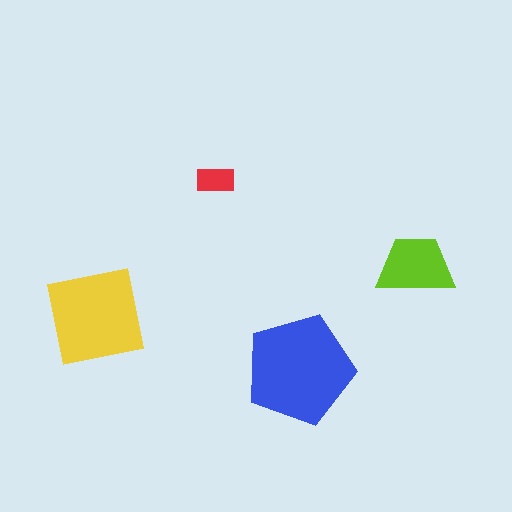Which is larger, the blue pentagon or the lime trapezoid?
The blue pentagon.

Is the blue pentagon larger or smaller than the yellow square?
Larger.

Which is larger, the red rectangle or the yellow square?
The yellow square.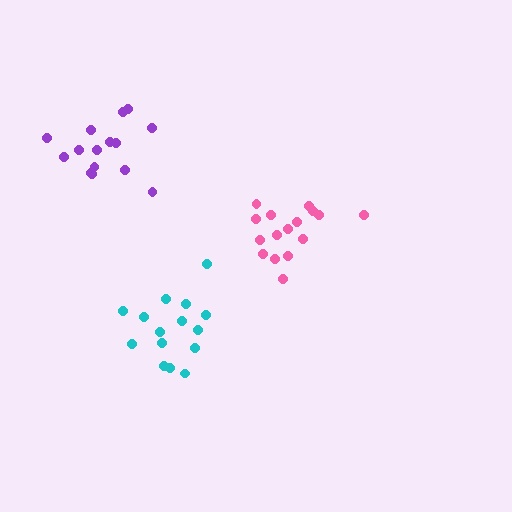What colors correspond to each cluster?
The clusters are colored: pink, cyan, purple.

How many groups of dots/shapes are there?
There are 3 groups.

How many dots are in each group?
Group 1: 16 dots, Group 2: 15 dots, Group 3: 15 dots (46 total).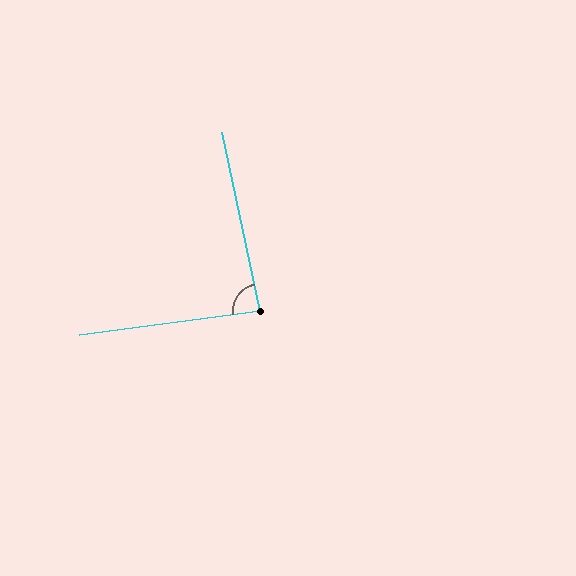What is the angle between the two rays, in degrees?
Approximately 86 degrees.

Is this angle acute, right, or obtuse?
It is approximately a right angle.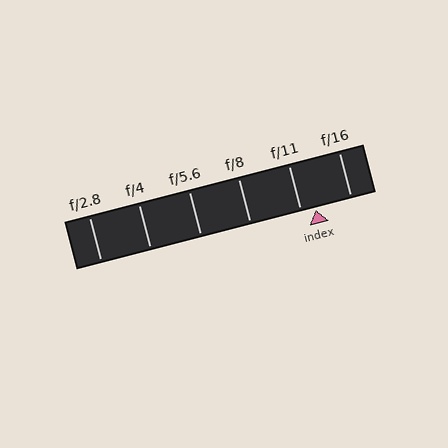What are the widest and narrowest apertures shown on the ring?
The widest aperture shown is f/2.8 and the narrowest is f/16.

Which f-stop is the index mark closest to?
The index mark is closest to f/11.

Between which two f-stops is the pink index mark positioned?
The index mark is between f/11 and f/16.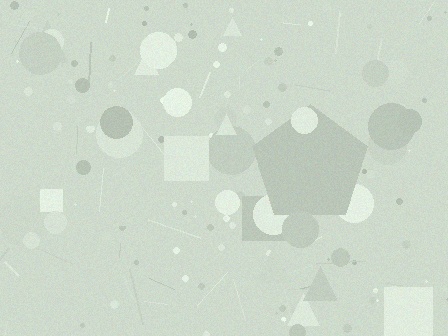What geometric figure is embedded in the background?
A pentagon is embedded in the background.